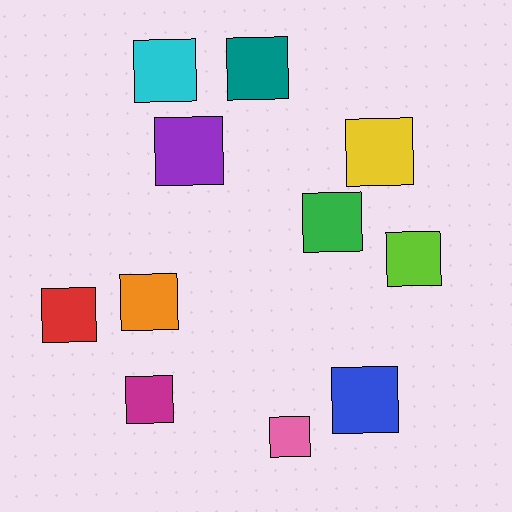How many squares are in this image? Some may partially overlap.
There are 11 squares.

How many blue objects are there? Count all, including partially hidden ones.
There is 1 blue object.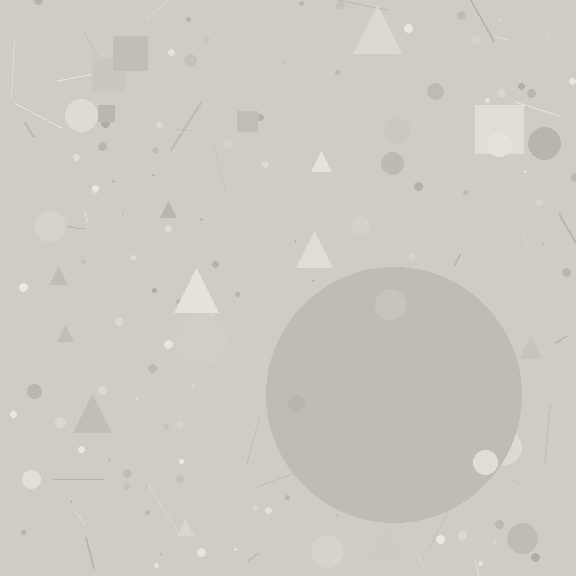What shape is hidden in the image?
A circle is hidden in the image.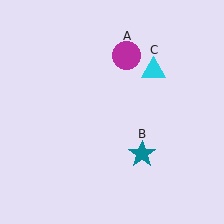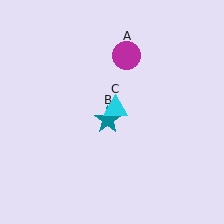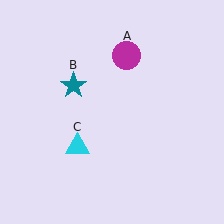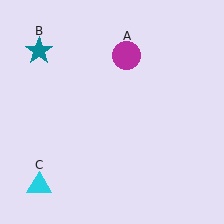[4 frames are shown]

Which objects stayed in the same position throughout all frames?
Magenta circle (object A) remained stationary.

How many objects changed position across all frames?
2 objects changed position: teal star (object B), cyan triangle (object C).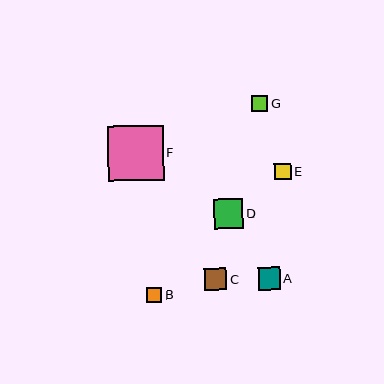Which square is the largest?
Square F is the largest with a size of approximately 56 pixels.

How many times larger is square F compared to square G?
Square F is approximately 3.5 times the size of square G.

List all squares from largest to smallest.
From largest to smallest: F, D, C, A, E, G, B.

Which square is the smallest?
Square B is the smallest with a size of approximately 16 pixels.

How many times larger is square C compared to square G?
Square C is approximately 1.4 times the size of square G.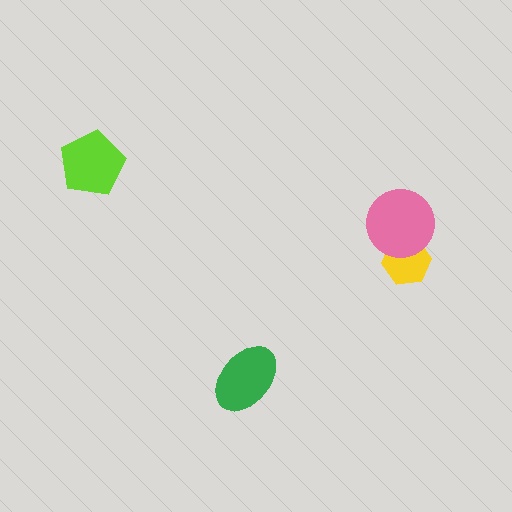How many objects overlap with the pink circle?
1 object overlaps with the pink circle.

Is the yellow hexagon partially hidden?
Yes, it is partially covered by another shape.